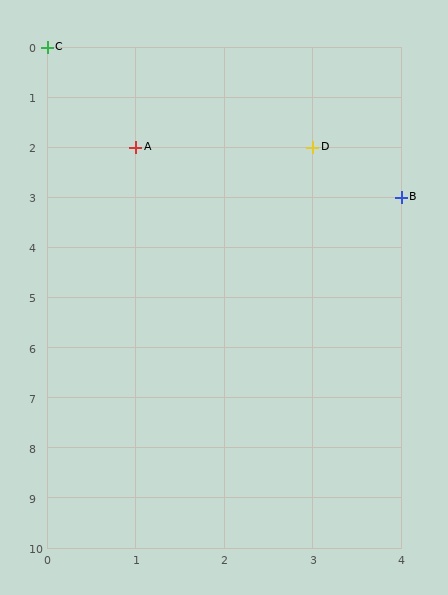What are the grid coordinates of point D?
Point D is at grid coordinates (3, 2).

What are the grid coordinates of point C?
Point C is at grid coordinates (0, 0).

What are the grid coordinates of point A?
Point A is at grid coordinates (1, 2).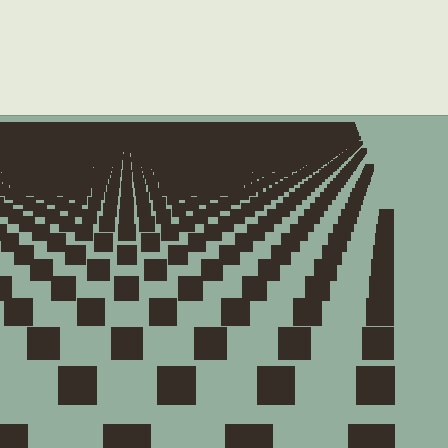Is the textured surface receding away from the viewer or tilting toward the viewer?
The surface is receding away from the viewer. Texture elements get smaller and denser toward the top.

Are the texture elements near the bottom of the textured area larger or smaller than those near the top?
Larger. Near the bottom, elements are closer to the viewer and appear at a bigger on-screen size.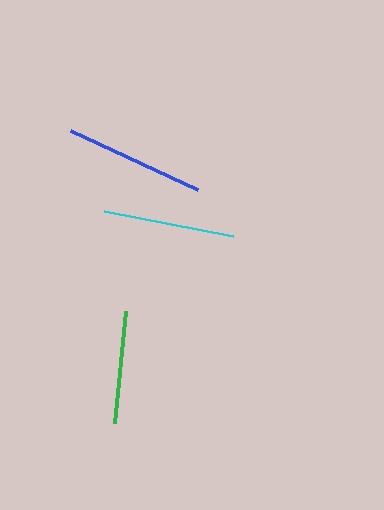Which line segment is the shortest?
The green line is the shortest at approximately 112 pixels.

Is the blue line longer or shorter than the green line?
The blue line is longer than the green line.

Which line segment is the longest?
The blue line is the longest at approximately 140 pixels.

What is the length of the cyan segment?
The cyan segment is approximately 131 pixels long.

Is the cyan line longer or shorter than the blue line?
The blue line is longer than the cyan line.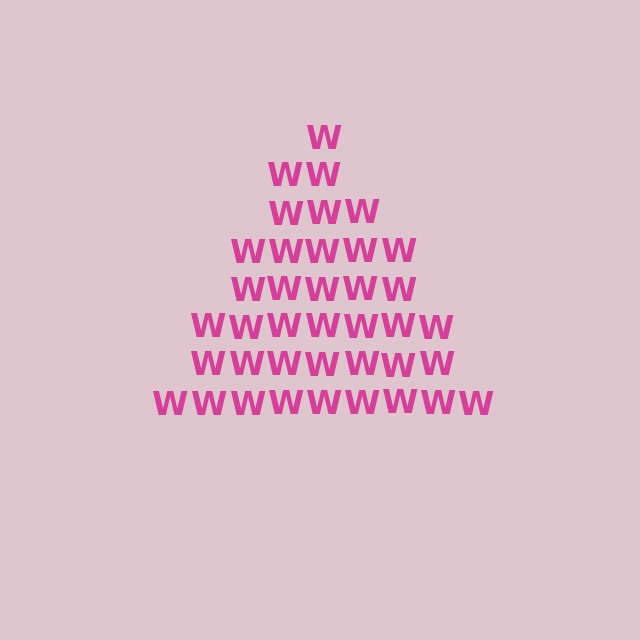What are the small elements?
The small elements are letter W's.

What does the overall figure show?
The overall figure shows a triangle.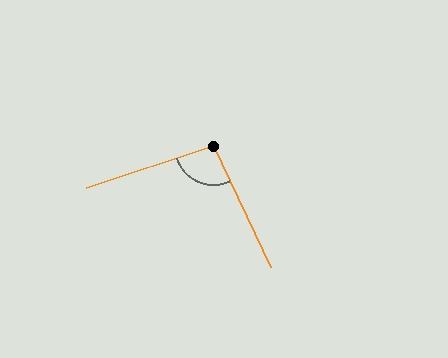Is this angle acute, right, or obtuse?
It is obtuse.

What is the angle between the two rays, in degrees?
Approximately 97 degrees.